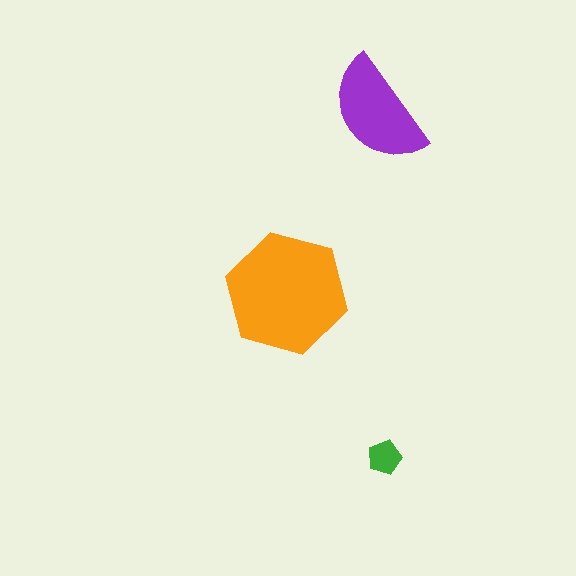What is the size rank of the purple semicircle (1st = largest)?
2nd.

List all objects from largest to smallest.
The orange hexagon, the purple semicircle, the green pentagon.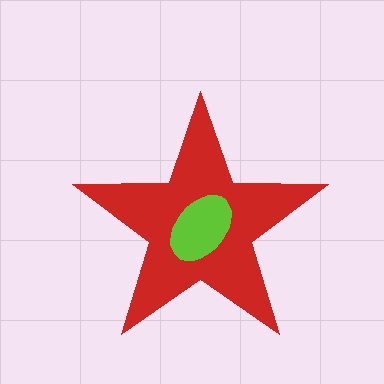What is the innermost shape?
The lime ellipse.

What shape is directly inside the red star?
The lime ellipse.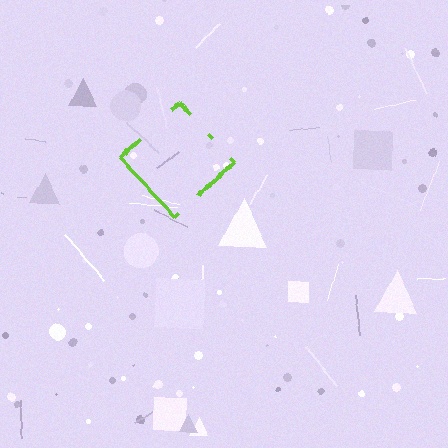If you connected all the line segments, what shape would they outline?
They would outline a diamond.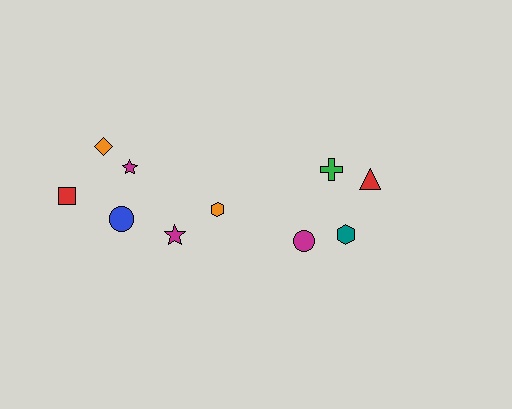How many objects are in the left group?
There are 6 objects.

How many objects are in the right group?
There are 4 objects.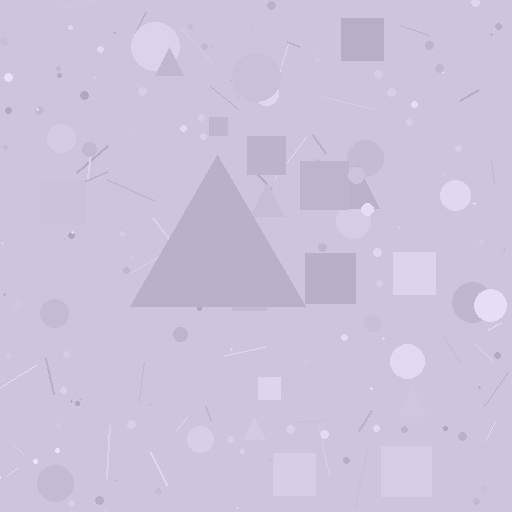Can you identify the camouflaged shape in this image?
The camouflaged shape is a triangle.